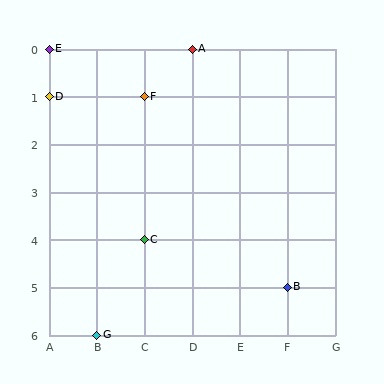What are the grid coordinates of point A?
Point A is at grid coordinates (D, 0).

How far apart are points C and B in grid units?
Points C and B are 3 columns and 1 row apart (about 3.2 grid units diagonally).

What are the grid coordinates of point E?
Point E is at grid coordinates (A, 0).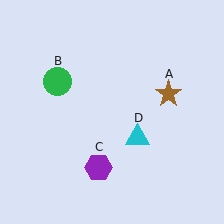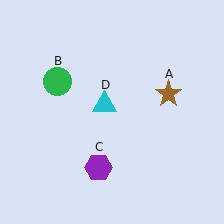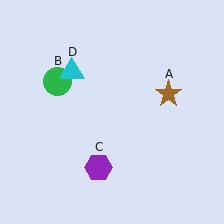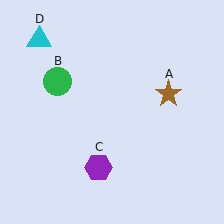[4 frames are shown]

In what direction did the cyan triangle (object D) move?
The cyan triangle (object D) moved up and to the left.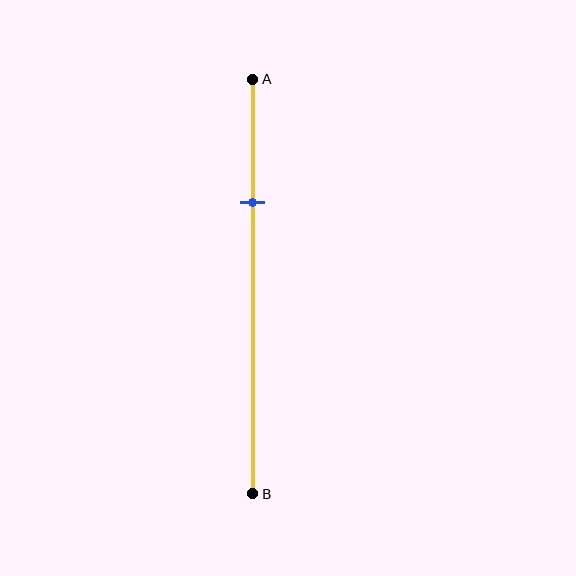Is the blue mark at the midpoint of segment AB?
No, the mark is at about 30% from A, not at the 50% midpoint.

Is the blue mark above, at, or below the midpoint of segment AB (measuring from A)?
The blue mark is above the midpoint of segment AB.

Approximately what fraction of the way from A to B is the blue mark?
The blue mark is approximately 30% of the way from A to B.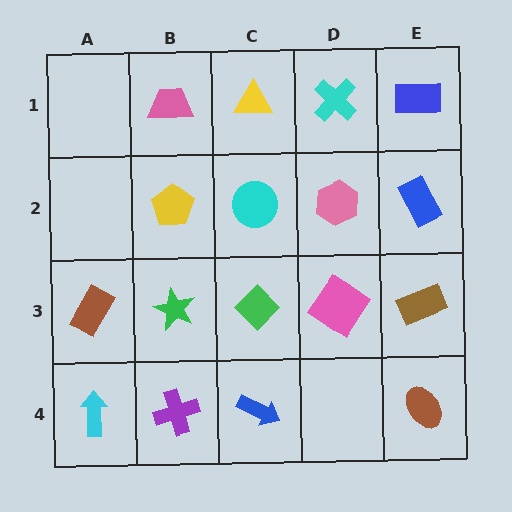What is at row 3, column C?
A green diamond.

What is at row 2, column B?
A yellow pentagon.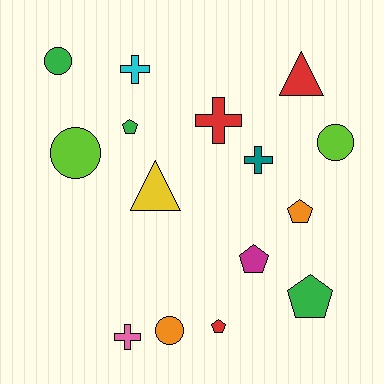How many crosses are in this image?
There are 4 crosses.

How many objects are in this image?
There are 15 objects.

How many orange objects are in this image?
There are 2 orange objects.